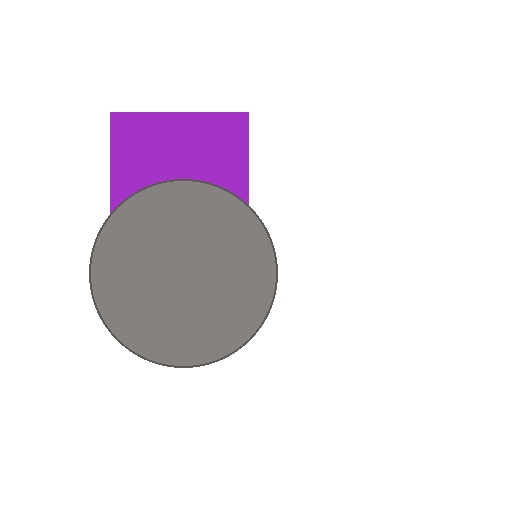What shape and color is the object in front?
The object in front is a gray circle.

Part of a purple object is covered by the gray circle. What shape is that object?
It is a square.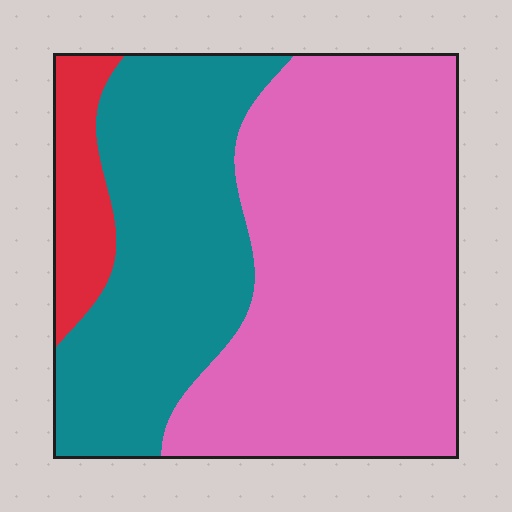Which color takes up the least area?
Red, at roughly 10%.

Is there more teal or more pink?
Pink.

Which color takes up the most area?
Pink, at roughly 55%.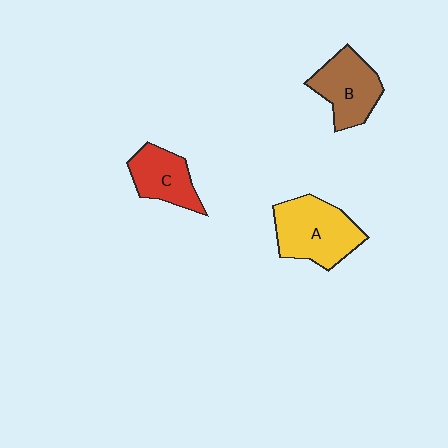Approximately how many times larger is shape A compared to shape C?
Approximately 1.5 times.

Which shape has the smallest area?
Shape C (red).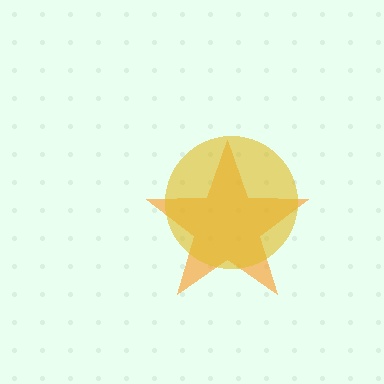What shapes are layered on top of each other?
The layered shapes are: an orange star, a yellow circle.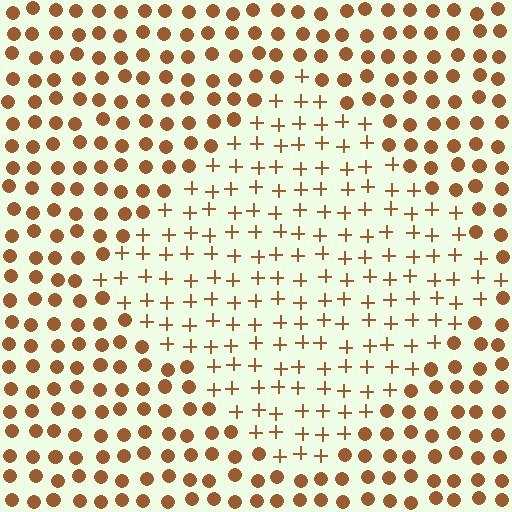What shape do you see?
I see a diamond.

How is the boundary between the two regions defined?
The boundary is defined by a change in element shape: plus signs inside vs. circles outside. All elements share the same color and spacing.